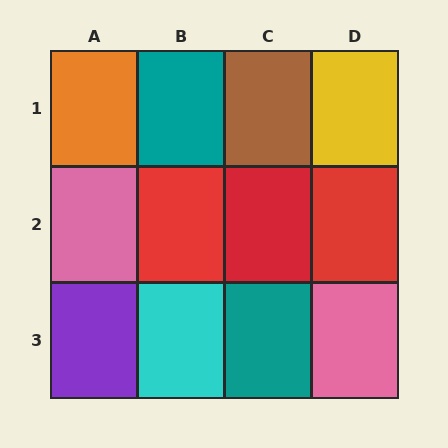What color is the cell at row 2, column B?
Red.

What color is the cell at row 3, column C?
Teal.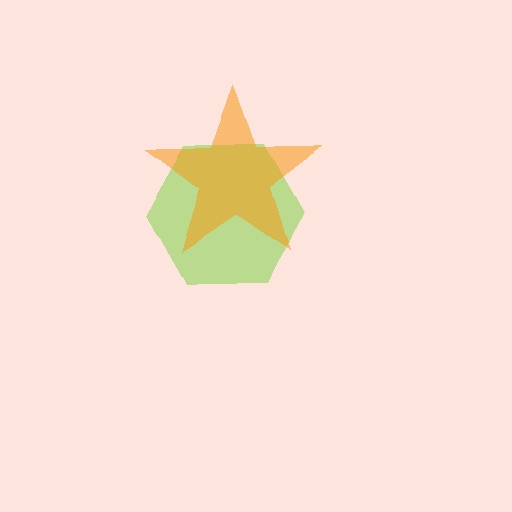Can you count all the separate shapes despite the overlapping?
Yes, there are 2 separate shapes.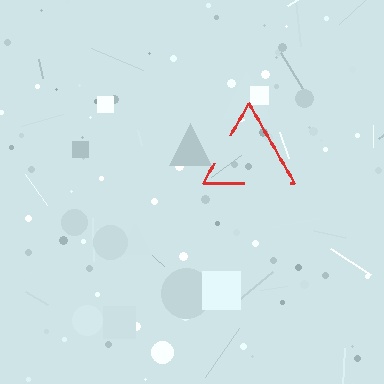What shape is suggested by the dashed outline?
The dashed outline suggests a triangle.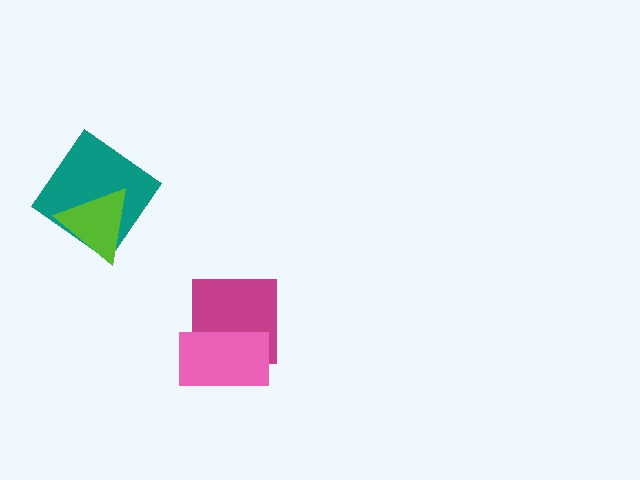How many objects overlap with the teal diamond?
1 object overlaps with the teal diamond.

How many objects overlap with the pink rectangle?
1 object overlaps with the pink rectangle.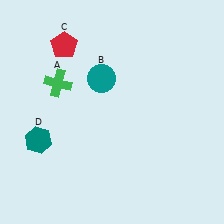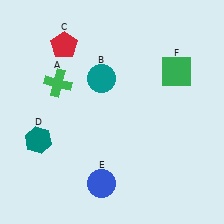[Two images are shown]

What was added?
A blue circle (E), a green square (F) were added in Image 2.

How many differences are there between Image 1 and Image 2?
There are 2 differences between the two images.